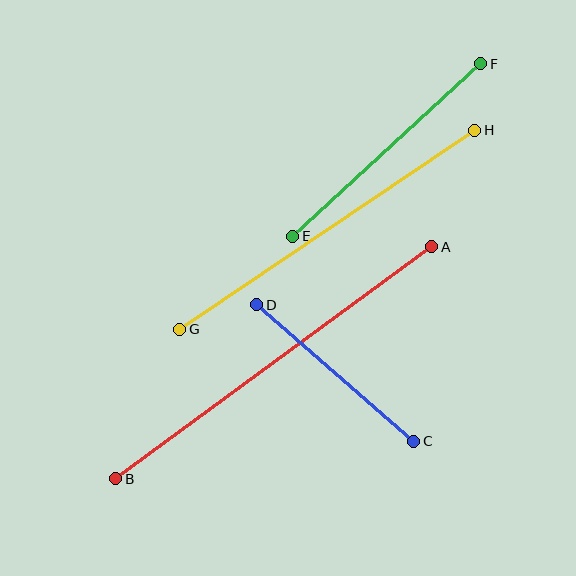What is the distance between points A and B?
The distance is approximately 392 pixels.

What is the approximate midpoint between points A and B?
The midpoint is at approximately (274, 363) pixels.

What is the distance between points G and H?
The distance is approximately 356 pixels.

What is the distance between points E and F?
The distance is approximately 255 pixels.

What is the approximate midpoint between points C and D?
The midpoint is at approximately (335, 373) pixels.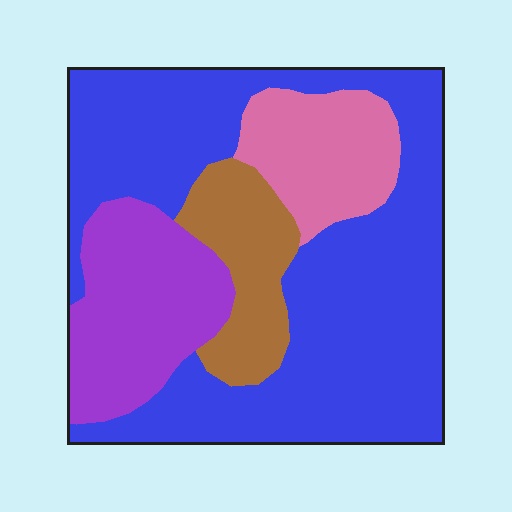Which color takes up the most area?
Blue, at roughly 55%.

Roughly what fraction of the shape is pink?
Pink covers about 15% of the shape.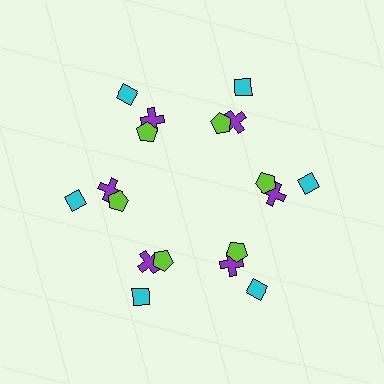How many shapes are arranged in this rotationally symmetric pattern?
There are 18 shapes, arranged in 6 groups of 3.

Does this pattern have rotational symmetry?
Yes, this pattern has 6-fold rotational symmetry. It looks the same after rotating 60 degrees around the center.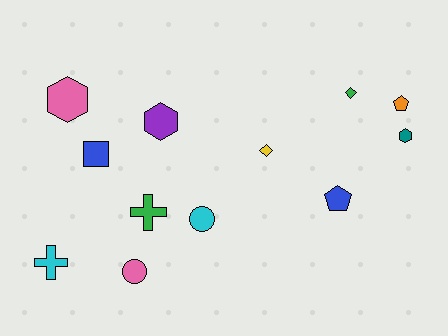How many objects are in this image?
There are 12 objects.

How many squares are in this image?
There is 1 square.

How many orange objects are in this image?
There is 1 orange object.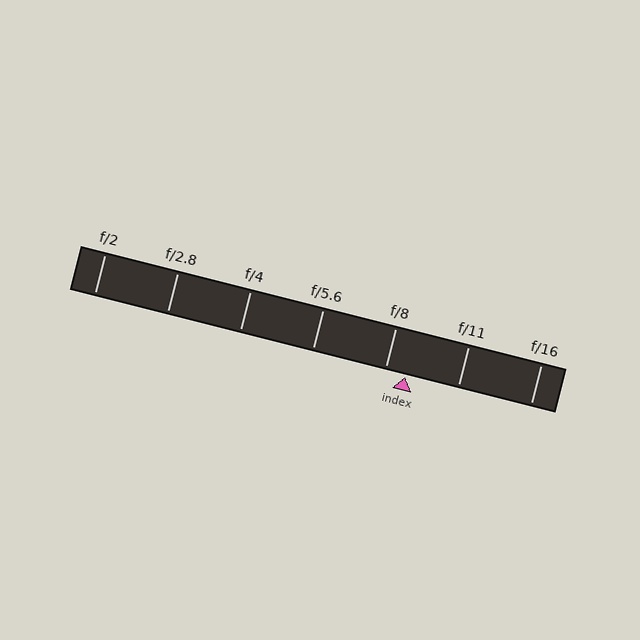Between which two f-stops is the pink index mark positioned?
The index mark is between f/8 and f/11.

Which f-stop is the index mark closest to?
The index mark is closest to f/8.